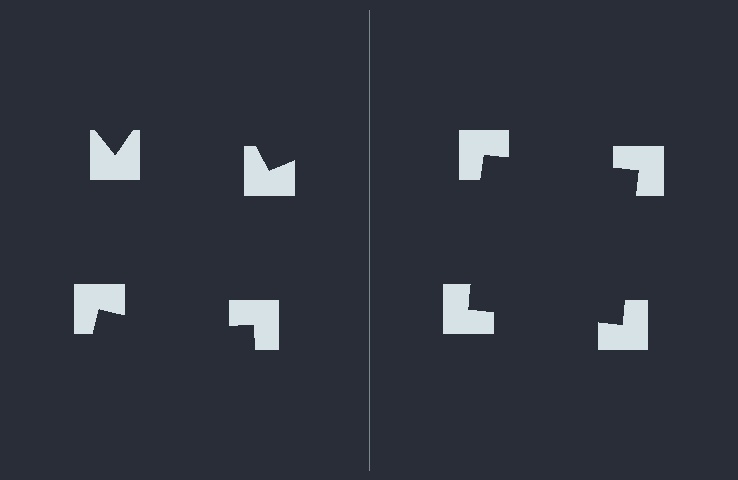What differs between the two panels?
The notched squares are positioned identically on both sides; only the wedge orientations differ. On the right they align to a square; on the left they are misaligned.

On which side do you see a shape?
An illusory square appears on the right side. On the left side the wedge cuts are rotated, so no coherent shape forms.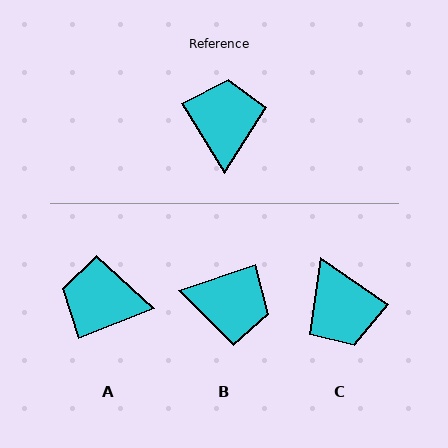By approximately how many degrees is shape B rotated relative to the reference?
Approximately 102 degrees clockwise.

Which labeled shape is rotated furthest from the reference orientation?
C, about 157 degrees away.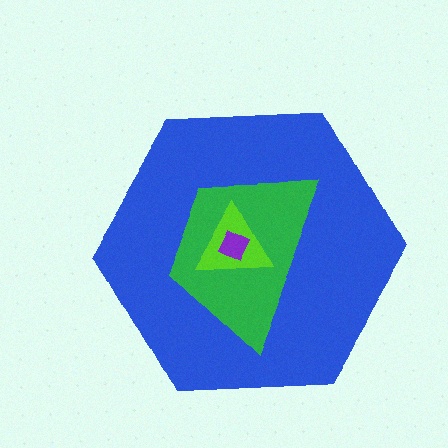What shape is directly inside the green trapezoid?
The lime triangle.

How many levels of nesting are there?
4.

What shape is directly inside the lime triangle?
The purple square.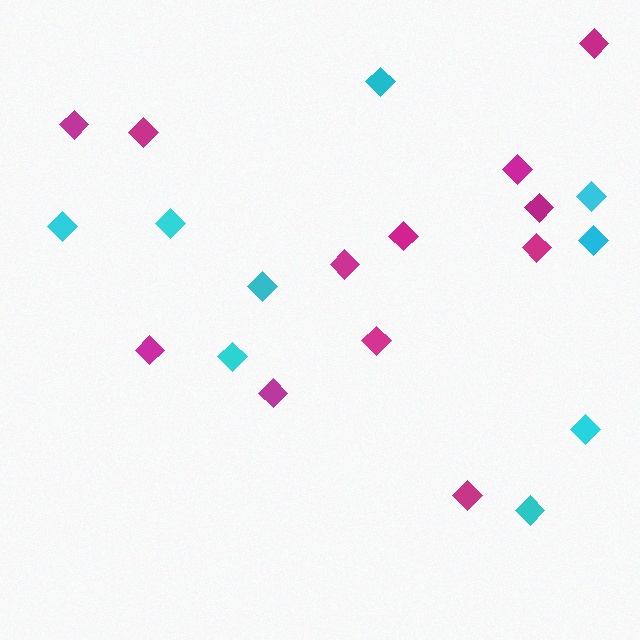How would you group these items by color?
There are 2 groups: one group of magenta diamonds (12) and one group of cyan diamonds (9).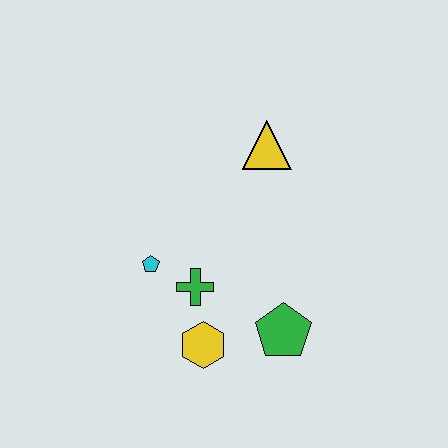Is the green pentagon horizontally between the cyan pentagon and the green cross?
No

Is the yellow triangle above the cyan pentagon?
Yes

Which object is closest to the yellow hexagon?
The green cross is closest to the yellow hexagon.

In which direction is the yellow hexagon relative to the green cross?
The yellow hexagon is below the green cross.